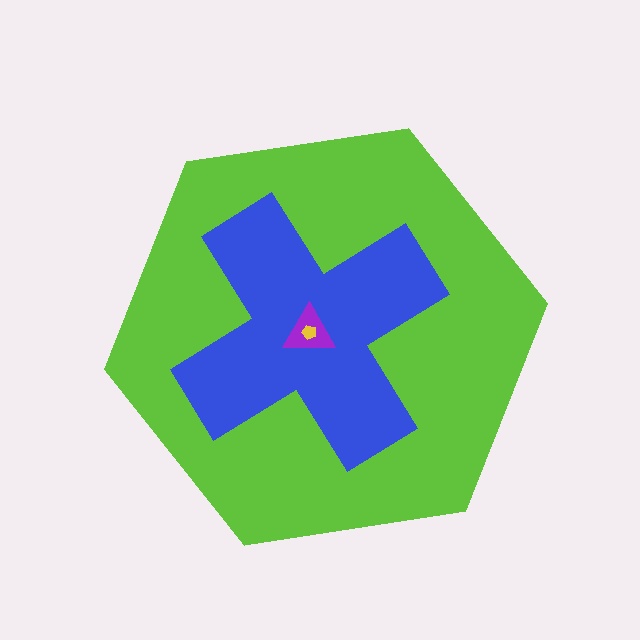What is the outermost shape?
The lime hexagon.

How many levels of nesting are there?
4.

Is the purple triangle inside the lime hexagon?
Yes.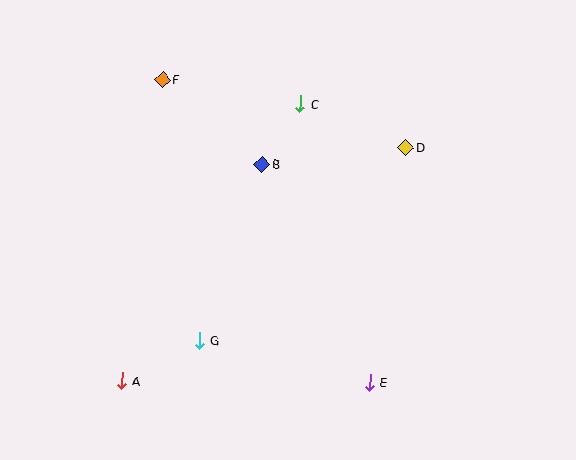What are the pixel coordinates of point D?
Point D is at (406, 148).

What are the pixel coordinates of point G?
Point G is at (200, 340).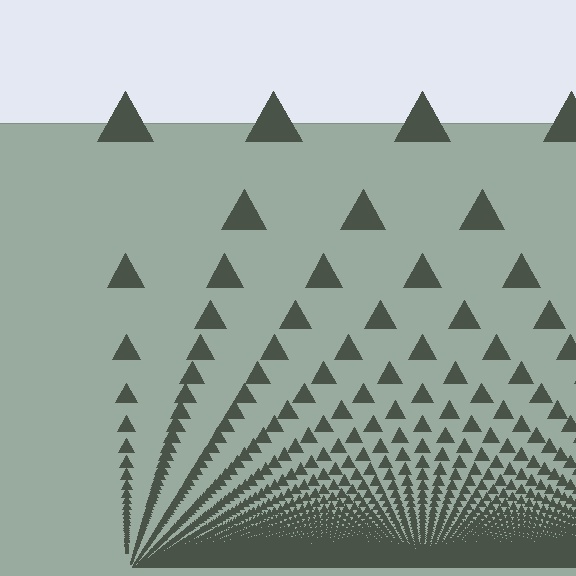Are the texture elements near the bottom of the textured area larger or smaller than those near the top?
Smaller. The gradient is inverted — elements near the bottom are smaller and denser.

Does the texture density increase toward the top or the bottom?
Density increases toward the bottom.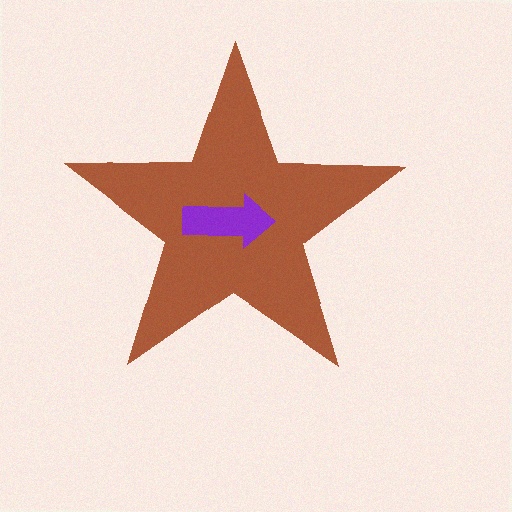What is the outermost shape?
The brown star.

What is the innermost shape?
The purple arrow.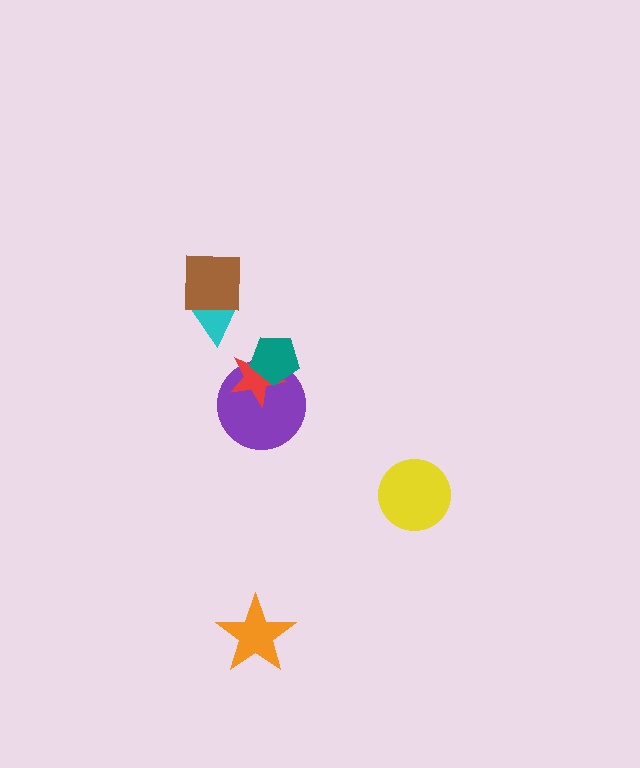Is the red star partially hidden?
Yes, it is partially covered by another shape.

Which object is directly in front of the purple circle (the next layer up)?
The red star is directly in front of the purple circle.